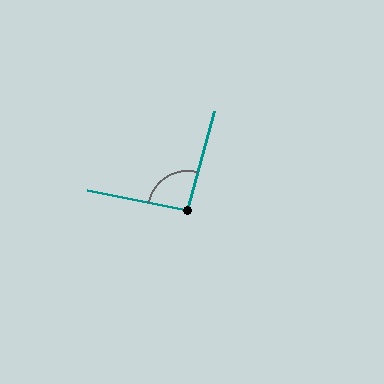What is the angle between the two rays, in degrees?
Approximately 93 degrees.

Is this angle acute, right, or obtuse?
It is approximately a right angle.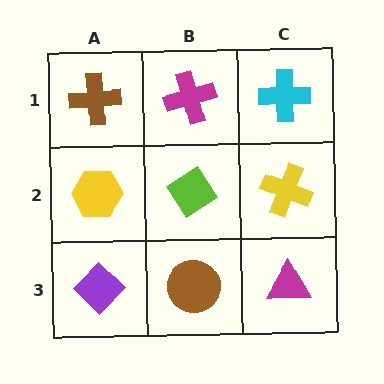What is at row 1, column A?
A brown cross.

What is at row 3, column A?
A purple diamond.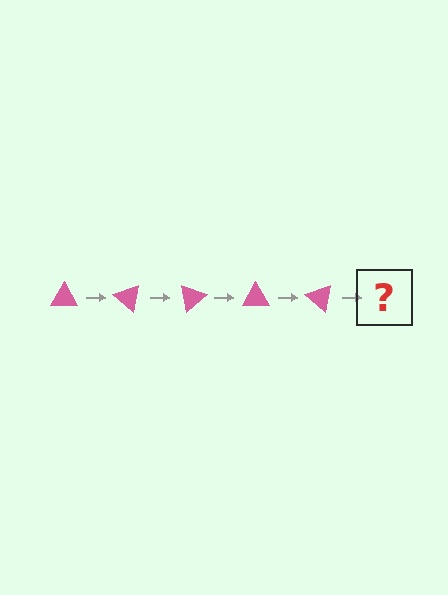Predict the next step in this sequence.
The next step is a pink triangle rotated 200 degrees.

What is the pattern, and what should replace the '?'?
The pattern is that the triangle rotates 40 degrees each step. The '?' should be a pink triangle rotated 200 degrees.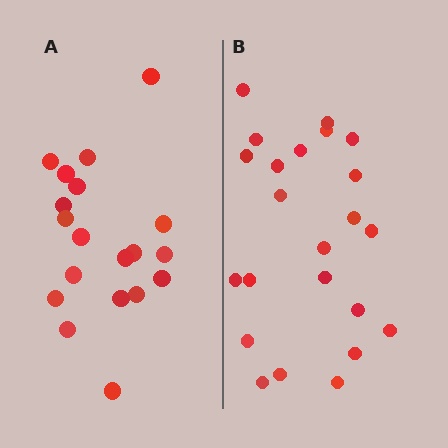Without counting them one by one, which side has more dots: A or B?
Region B (the right region) has more dots.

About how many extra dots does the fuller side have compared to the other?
Region B has about 4 more dots than region A.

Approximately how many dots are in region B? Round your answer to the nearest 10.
About 20 dots. (The exact count is 23, which rounds to 20.)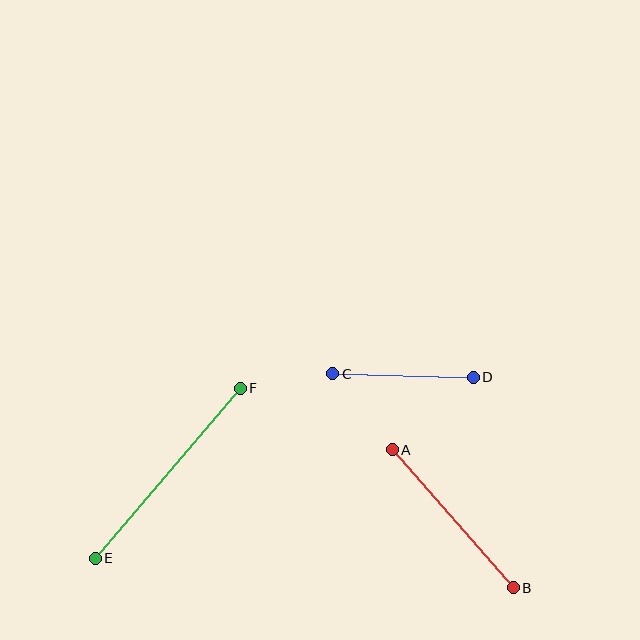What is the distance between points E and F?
The distance is approximately 223 pixels.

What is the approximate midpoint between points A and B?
The midpoint is at approximately (453, 519) pixels.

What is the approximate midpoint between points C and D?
The midpoint is at approximately (403, 376) pixels.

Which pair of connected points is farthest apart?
Points E and F are farthest apart.